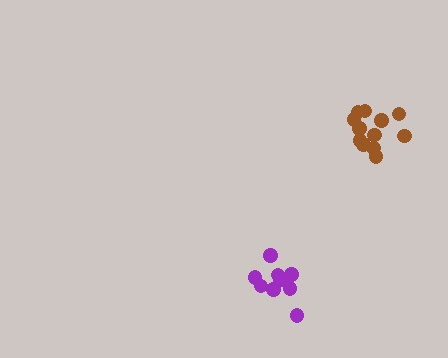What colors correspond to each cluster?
The clusters are colored: purple, brown.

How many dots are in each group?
Group 1: 9 dots, Group 2: 12 dots (21 total).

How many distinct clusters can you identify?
There are 2 distinct clusters.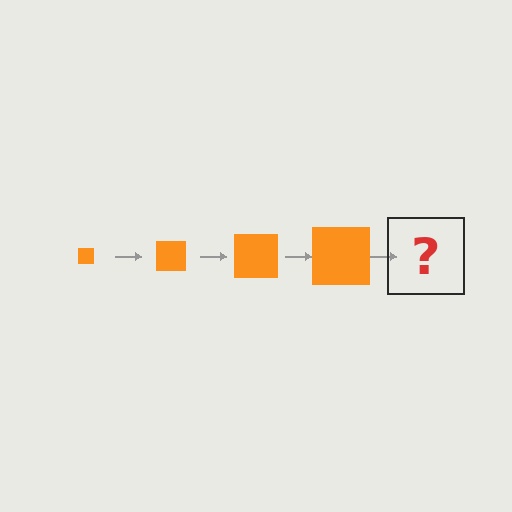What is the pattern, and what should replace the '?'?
The pattern is that the square gets progressively larger each step. The '?' should be an orange square, larger than the previous one.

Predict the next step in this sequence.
The next step is an orange square, larger than the previous one.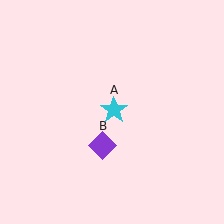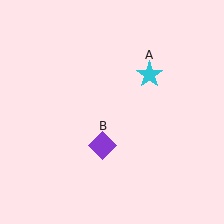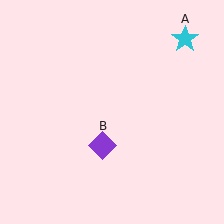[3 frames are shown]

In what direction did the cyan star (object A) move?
The cyan star (object A) moved up and to the right.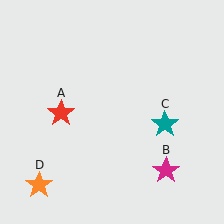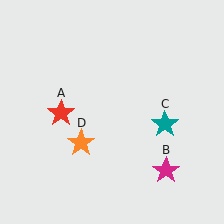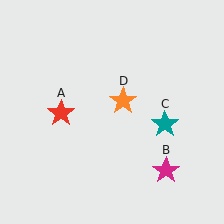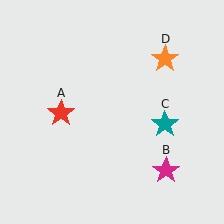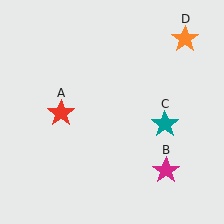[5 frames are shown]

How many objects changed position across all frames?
1 object changed position: orange star (object D).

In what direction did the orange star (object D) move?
The orange star (object D) moved up and to the right.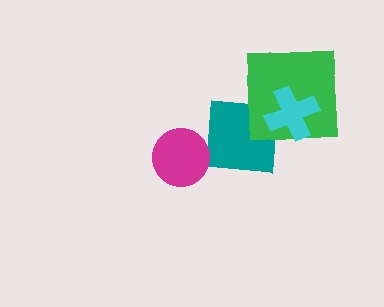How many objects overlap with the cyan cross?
2 objects overlap with the cyan cross.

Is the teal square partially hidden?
Yes, it is partially covered by another shape.